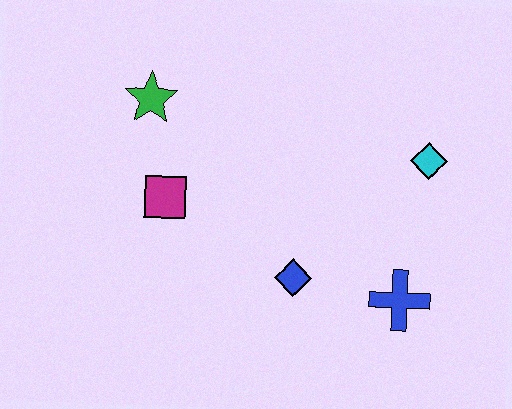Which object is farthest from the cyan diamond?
The green star is farthest from the cyan diamond.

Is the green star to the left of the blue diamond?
Yes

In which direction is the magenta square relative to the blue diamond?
The magenta square is to the left of the blue diamond.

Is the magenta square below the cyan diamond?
Yes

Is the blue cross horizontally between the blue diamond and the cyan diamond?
Yes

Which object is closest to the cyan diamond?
The blue cross is closest to the cyan diamond.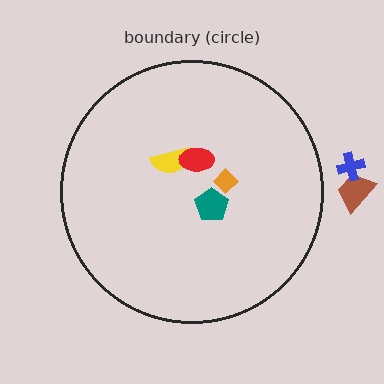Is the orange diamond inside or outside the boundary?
Inside.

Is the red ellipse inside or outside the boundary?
Inside.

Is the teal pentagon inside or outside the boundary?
Inside.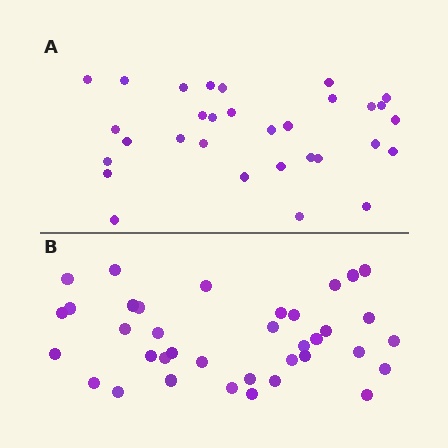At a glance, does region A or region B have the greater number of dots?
Region B (the bottom region) has more dots.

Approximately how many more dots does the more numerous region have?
Region B has about 6 more dots than region A.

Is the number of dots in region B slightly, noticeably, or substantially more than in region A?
Region B has only slightly more — the two regions are fairly close. The ratio is roughly 1.2 to 1.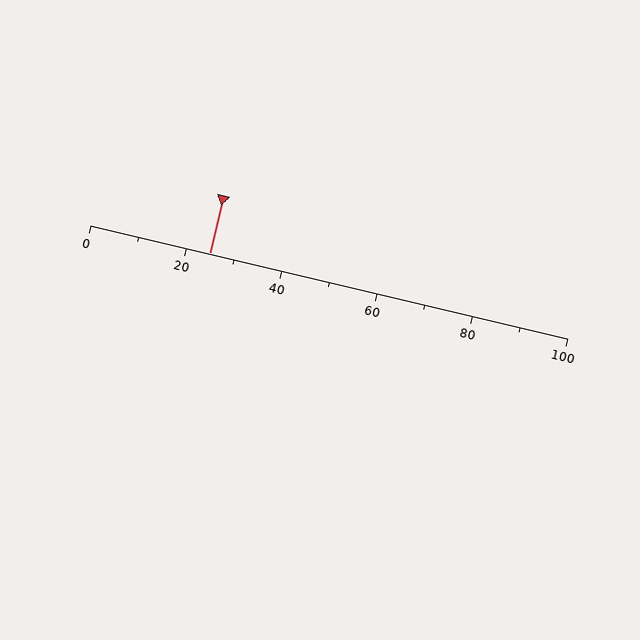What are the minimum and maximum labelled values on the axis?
The axis runs from 0 to 100.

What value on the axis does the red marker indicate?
The marker indicates approximately 25.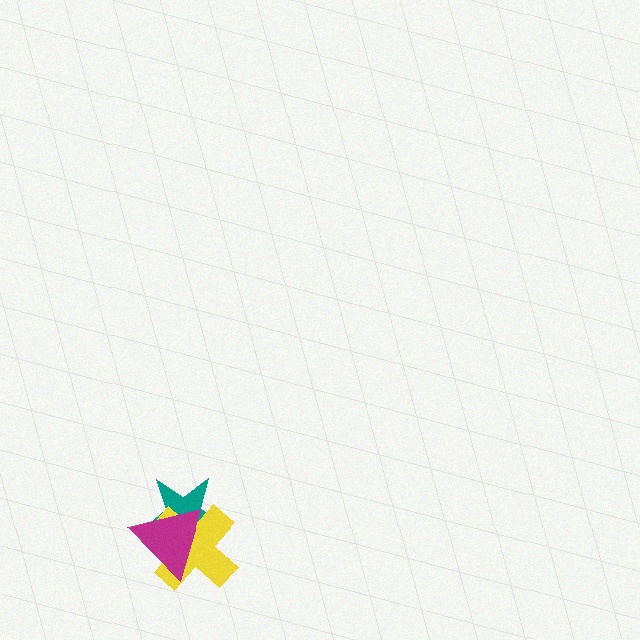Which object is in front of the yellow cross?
The magenta triangle is in front of the yellow cross.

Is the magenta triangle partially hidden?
No, no other shape covers it.